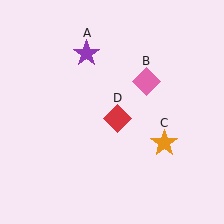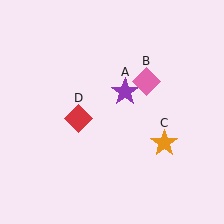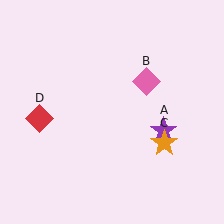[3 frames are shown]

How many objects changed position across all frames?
2 objects changed position: purple star (object A), red diamond (object D).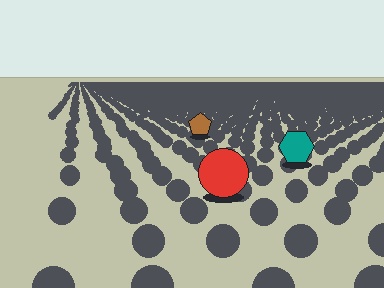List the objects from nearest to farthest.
From nearest to farthest: the red circle, the teal hexagon, the brown pentagon.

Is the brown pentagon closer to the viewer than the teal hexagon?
No. The teal hexagon is closer — you can tell from the texture gradient: the ground texture is coarser near it.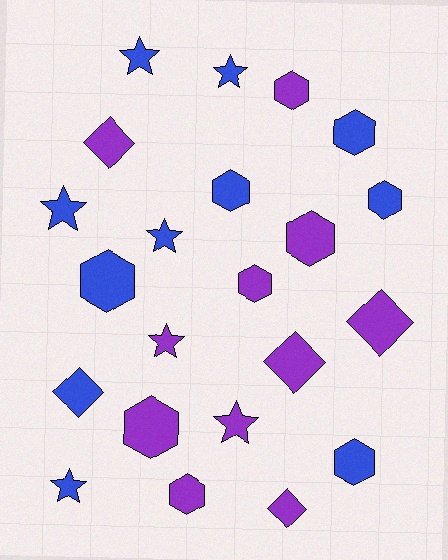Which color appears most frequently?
Blue, with 11 objects.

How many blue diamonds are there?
There is 1 blue diamond.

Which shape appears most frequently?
Hexagon, with 10 objects.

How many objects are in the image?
There are 22 objects.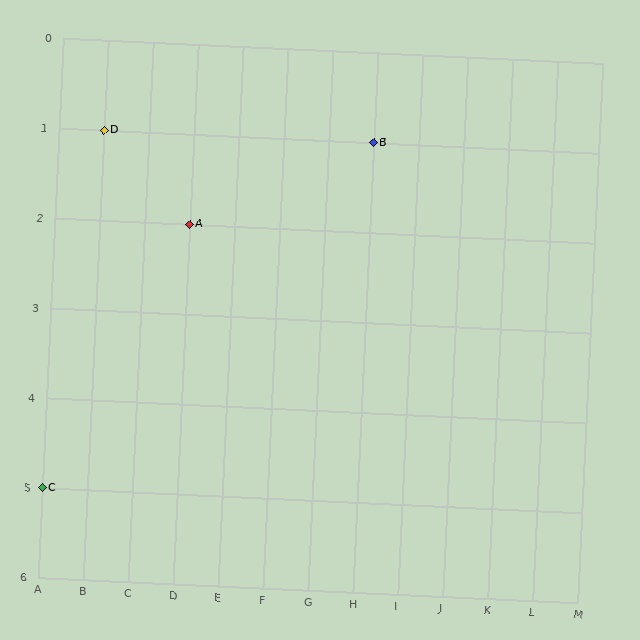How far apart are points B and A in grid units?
Points B and A are 4 columns and 1 row apart (about 4.1 grid units diagonally).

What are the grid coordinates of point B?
Point B is at grid coordinates (H, 1).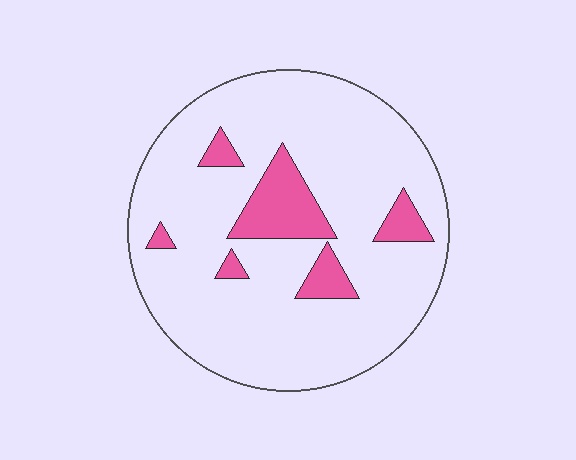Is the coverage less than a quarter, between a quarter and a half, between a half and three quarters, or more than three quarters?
Less than a quarter.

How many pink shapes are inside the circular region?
6.